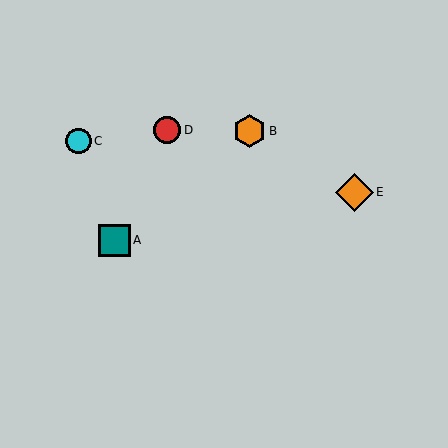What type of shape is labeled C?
Shape C is a cyan circle.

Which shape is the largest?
The orange diamond (labeled E) is the largest.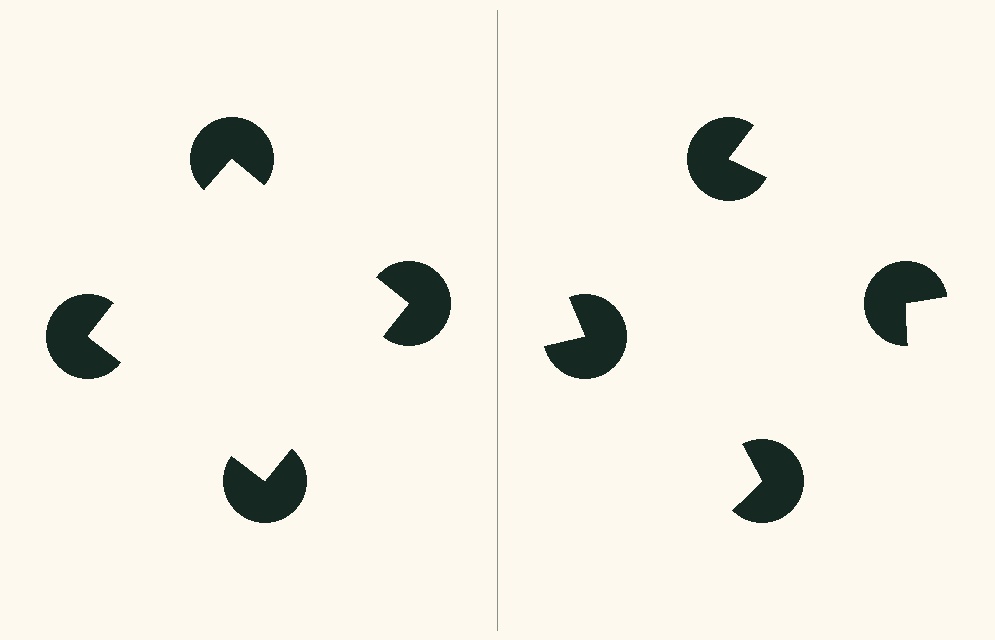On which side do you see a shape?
An illusory square appears on the left side. On the right side the wedge cuts are rotated, so no coherent shape forms.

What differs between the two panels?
The pac-man discs are positioned identically on both sides; only the wedge orientations differ. On the left they align to a square; on the right they are misaligned.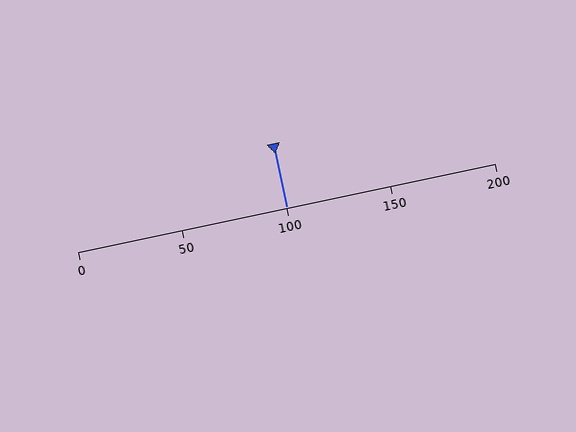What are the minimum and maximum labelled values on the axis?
The axis runs from 0 to 200.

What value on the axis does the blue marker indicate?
The marker indicates approximately 100.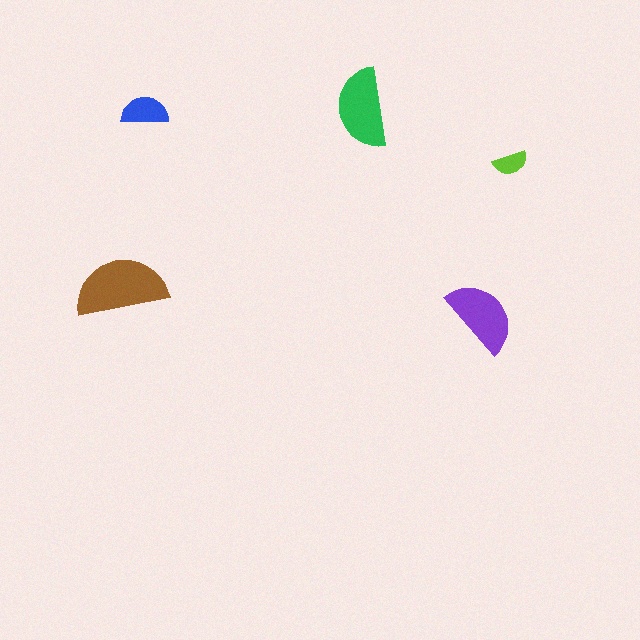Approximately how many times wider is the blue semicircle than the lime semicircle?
About 1.5 times wider.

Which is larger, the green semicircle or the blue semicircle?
The green one.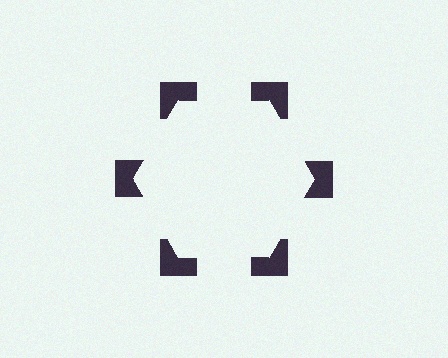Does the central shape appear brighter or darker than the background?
It typically appears slightly brighter than the background, even though no actual brightness change is drawn.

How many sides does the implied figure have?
6 sides.